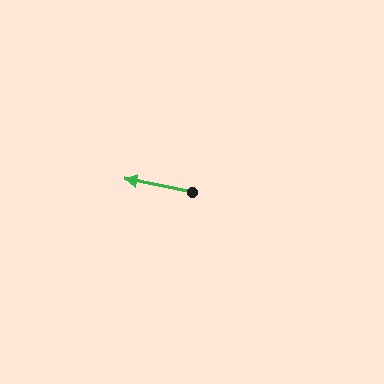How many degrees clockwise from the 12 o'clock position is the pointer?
Approximately 281 degrees.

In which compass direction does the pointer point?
West.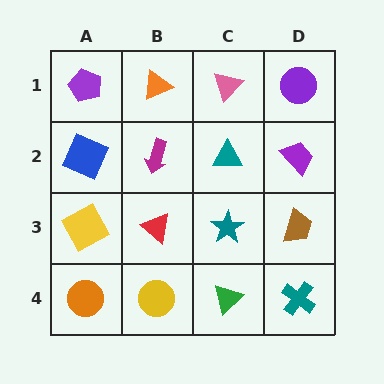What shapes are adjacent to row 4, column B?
A red triangle (row 3, column B), an orange circle (row 4, column A), a green triangle (row 4, column C).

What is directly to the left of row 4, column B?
An orange circle.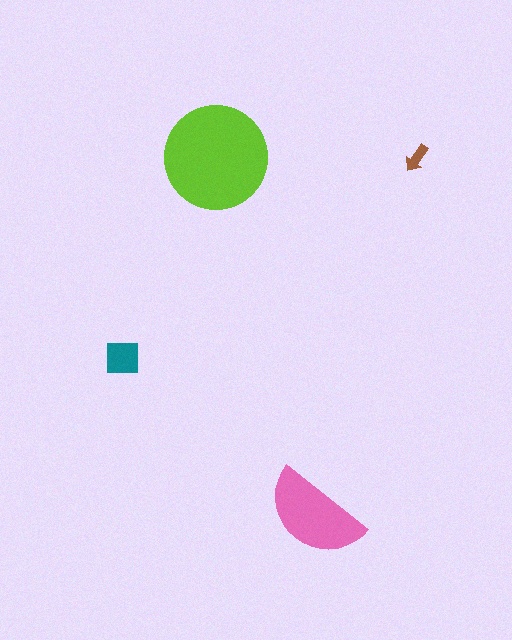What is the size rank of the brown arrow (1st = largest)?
4th.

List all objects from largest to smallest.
The lime circle, the pink semicircle, the teal square, the brown arrow.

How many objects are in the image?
There are 4 objects in the image.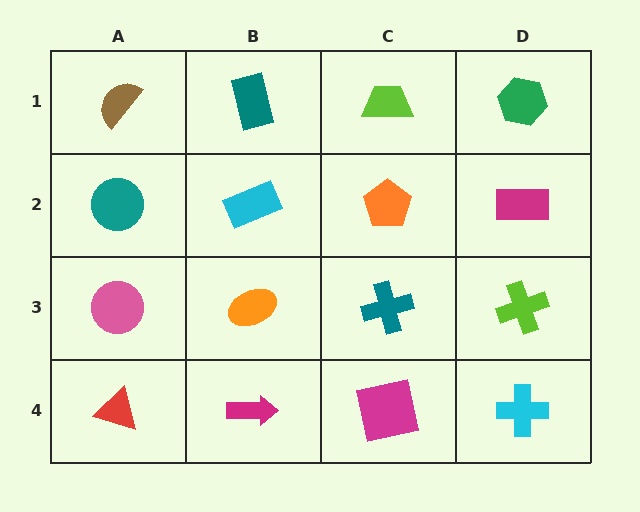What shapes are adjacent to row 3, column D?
A magenta rectangle (row 2, column D), a cyan cross (row 4, column D), a teal cross (row 3, column C).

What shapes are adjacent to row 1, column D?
A magenta rectangle (row 2, column D), a lime trapezoid (row 1, column C).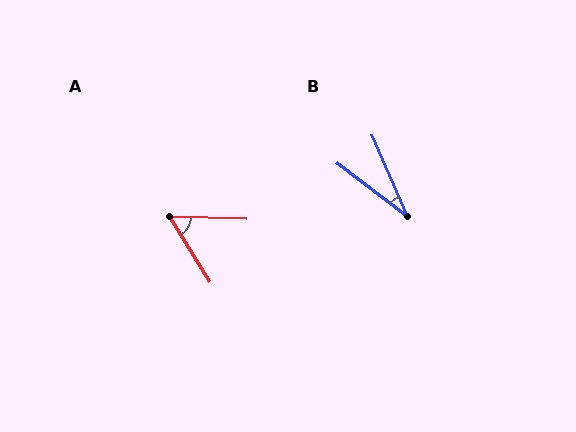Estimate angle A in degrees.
Approximately 56 degrees.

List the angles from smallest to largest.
B (29°), A (56°).